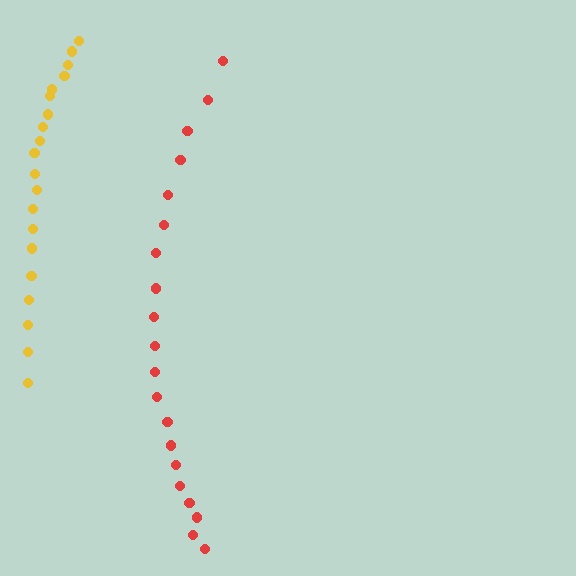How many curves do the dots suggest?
There are 2 distinct paths.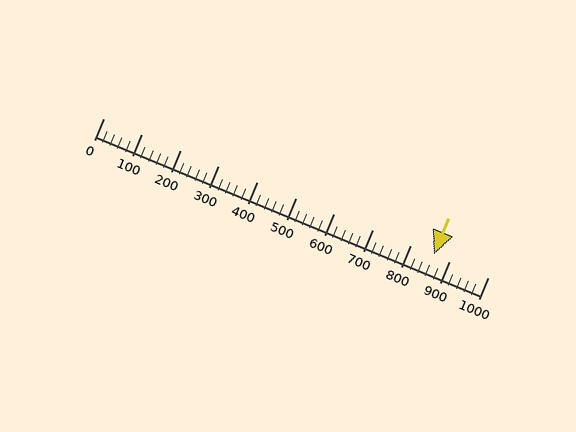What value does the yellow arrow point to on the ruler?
The yellow arrow points to approximately 860.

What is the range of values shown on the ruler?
The ruler shows values from 0 to 1000.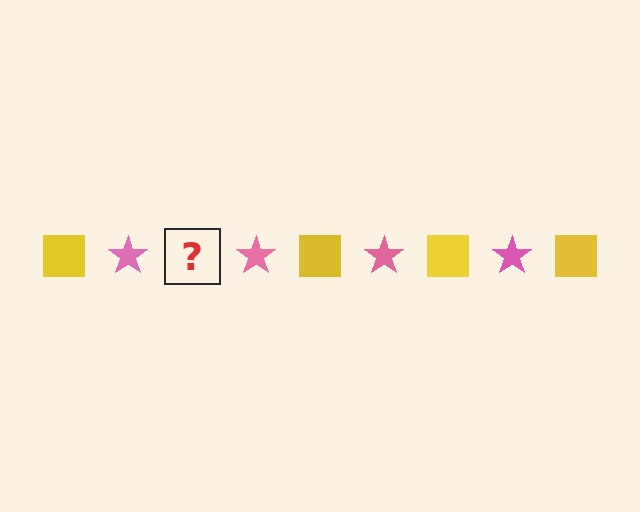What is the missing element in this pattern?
The missing element is a yellow square.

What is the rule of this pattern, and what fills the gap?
The rule is that the pattern alternates between yellow square and pink star. The gap should be filled with a yellow square.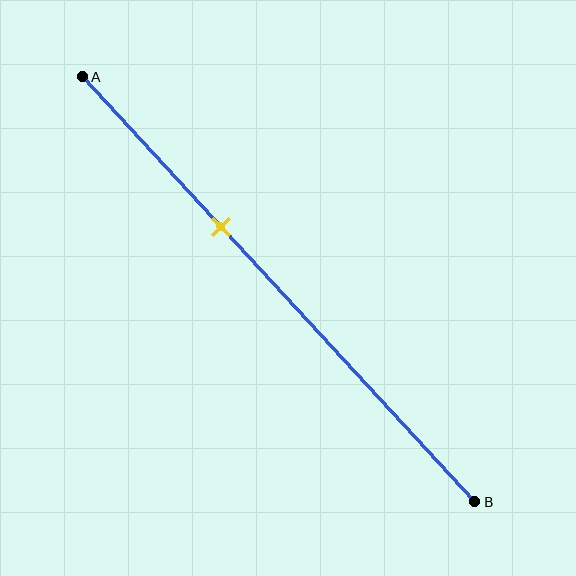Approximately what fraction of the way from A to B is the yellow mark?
The yellow mark is approximately 35% of the way from A to B.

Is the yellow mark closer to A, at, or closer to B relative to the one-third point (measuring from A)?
The yellow mark is approximately at the one-third point of segment AB.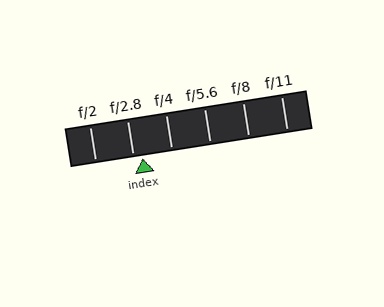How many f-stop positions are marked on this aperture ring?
There are 6 f-stop positions marked.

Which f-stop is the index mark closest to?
The index mark is closest to f/2.8.